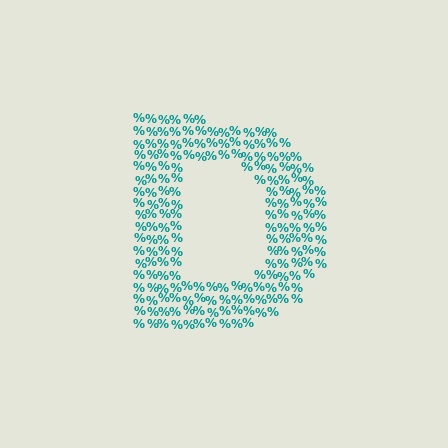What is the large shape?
The large shape is the letter D.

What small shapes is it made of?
It is made of small percent signs.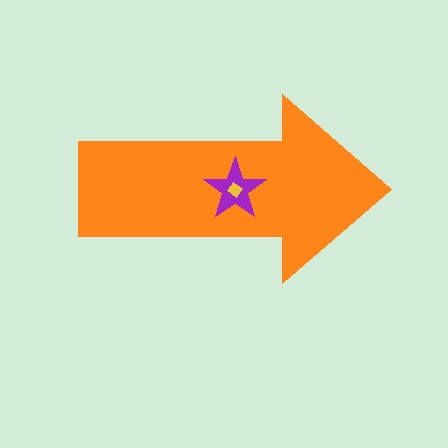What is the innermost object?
The yellow diamond.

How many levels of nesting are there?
3.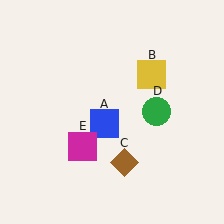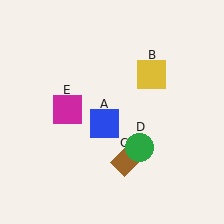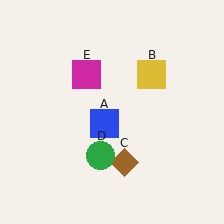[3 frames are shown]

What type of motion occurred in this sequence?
The green circle (object D), magenta square (object E) rotated clockwise around the center of the scene.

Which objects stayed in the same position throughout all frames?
Blue square (object A) and yellow square (object B) and brown diamond (object C) remained stationary.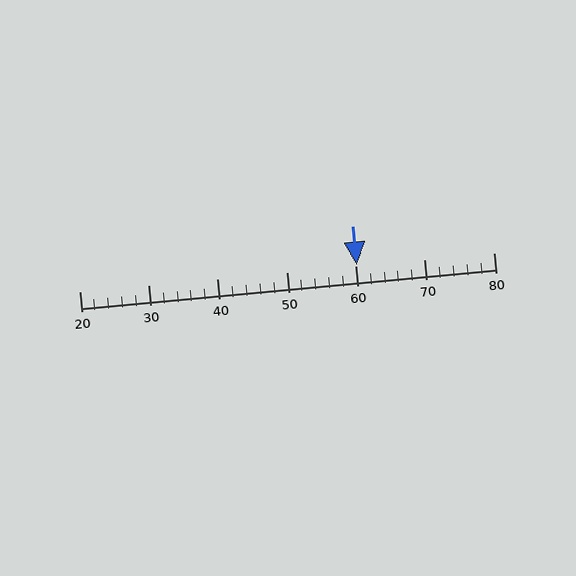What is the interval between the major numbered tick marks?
The major tick marks are spaced 10 units apart.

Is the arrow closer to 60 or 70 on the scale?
The arrow is closer to 60.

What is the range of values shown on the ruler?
The ruler shows values from 20 to 80.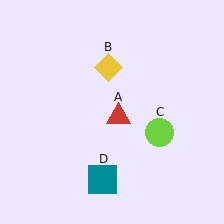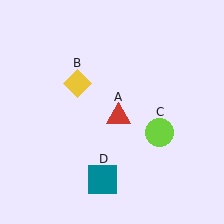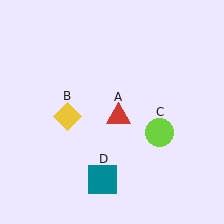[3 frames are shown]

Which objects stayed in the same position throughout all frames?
Red triangle (object A) and lime circle (object C) and teal square (object D) remained stationary.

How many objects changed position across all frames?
1 object changed position: yellow diamond (object B).